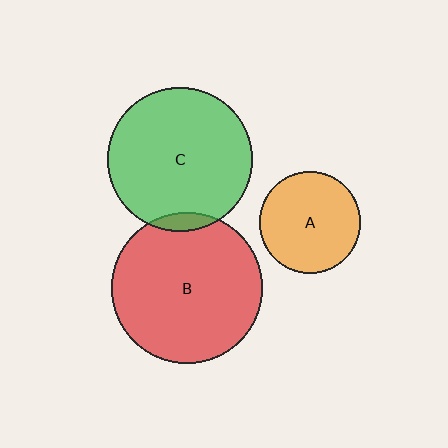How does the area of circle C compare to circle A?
Approximately 2.0 times.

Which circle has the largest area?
Circle B (red).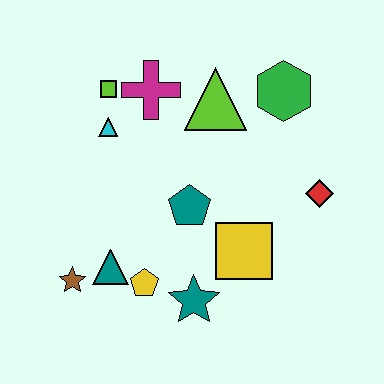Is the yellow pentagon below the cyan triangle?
Yes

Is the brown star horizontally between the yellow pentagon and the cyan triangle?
No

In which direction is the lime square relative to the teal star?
The lime square is above the teal star.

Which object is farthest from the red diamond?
The brown star is farthest from the red diamond.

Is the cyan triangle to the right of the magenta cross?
No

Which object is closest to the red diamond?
The yellow square is closest to the red diamond.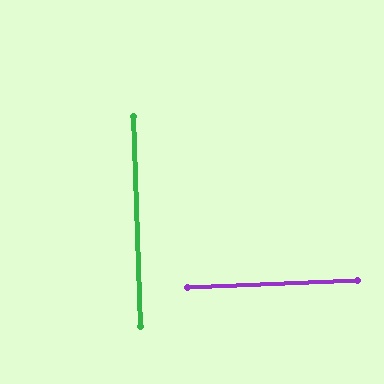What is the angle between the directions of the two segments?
Approximately 90 degrees.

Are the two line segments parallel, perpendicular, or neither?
Perpendicular — they meet at approximately 90°.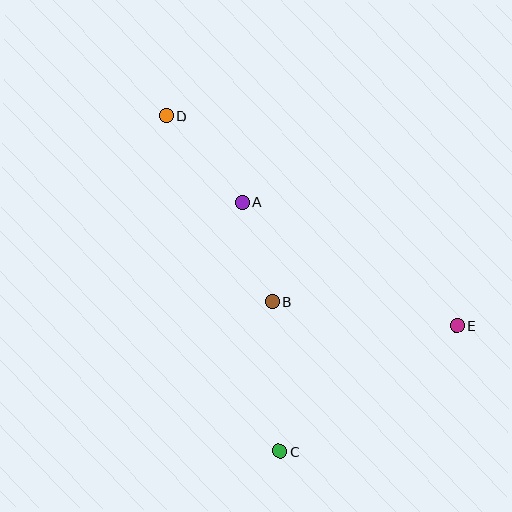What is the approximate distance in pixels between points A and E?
The distance between A and E is approximately 248 pixels.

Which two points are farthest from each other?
Points D and E are farthest from each other.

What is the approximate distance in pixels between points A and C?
The distance between A and C is approximately 252 pixels.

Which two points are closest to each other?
Points A and B are closest to each other.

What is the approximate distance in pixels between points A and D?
The distance between A and D is approximately 115 pixels.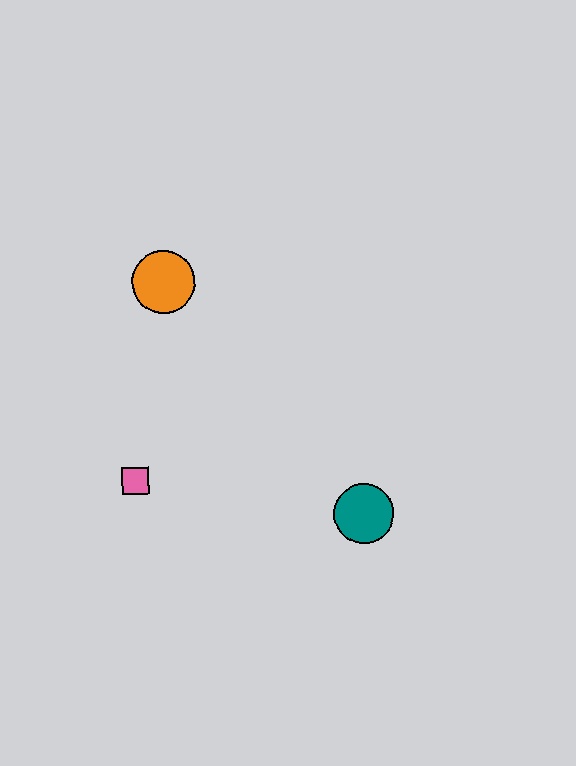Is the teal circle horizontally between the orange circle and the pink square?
No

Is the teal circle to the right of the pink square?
Yes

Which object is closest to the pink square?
The orange circle is closest to the pink square.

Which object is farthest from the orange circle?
The teal circle is farthest from the orange circle.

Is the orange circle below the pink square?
No